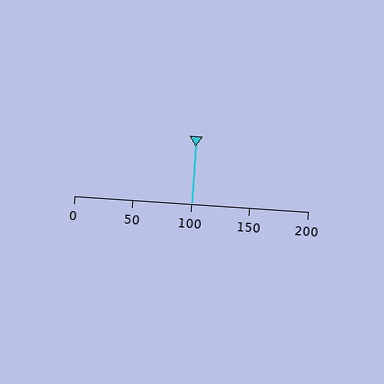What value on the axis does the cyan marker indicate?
The marker indicates approximately 100.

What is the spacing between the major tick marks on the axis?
The major ticks are spaced 50 apart.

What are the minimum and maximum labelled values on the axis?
The axis runs from 0 to 200.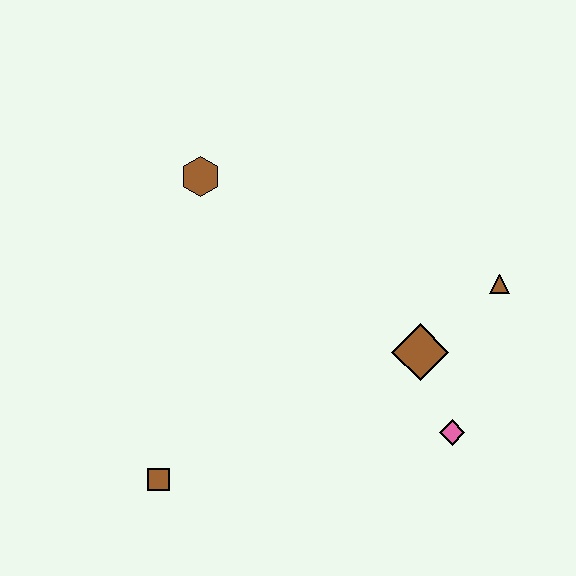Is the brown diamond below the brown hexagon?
Yes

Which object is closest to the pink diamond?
The brown diamond is closest to the pink diamond.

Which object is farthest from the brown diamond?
The brown square is farthest from the brown diamond.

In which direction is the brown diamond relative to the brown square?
The brown diamond is to the right of the brown square.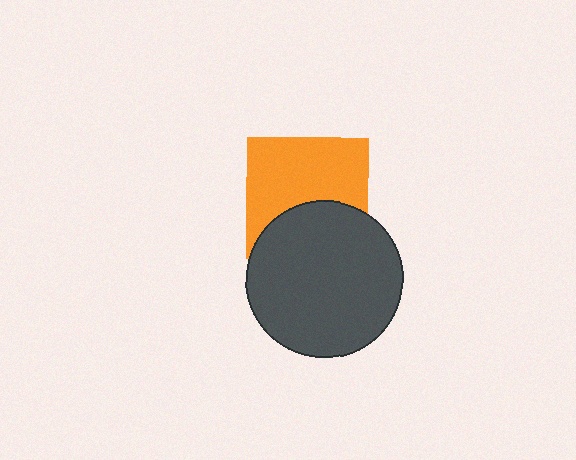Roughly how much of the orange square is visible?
About half of it is visible (roughly 61%).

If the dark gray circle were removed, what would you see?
You would see the complete orange square.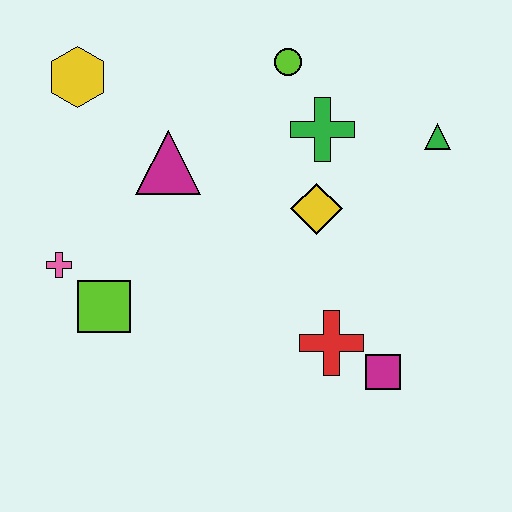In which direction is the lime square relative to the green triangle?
The lime square is to the left of the green triangle.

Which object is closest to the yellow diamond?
The green cross is closest to the yellow diamond.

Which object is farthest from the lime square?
The green triangle is farthest from the lime square.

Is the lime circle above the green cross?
Yes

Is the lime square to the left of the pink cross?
No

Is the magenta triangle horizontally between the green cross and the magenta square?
No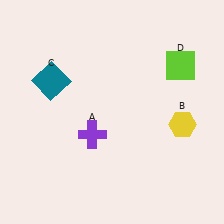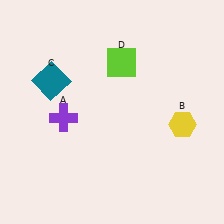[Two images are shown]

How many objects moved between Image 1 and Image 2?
2 objects moved between the two images.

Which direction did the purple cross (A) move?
The purple cross (A) moved left.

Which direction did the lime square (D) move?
The lime square (D) moved left.